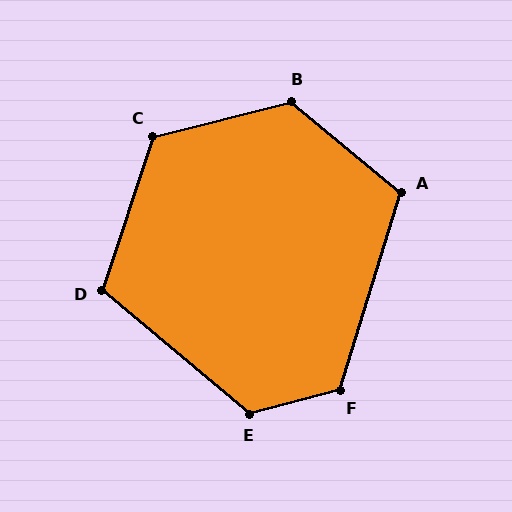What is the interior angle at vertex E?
Approximately 125 degrees (obtuse).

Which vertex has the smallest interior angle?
D, at approximately 112 degrees.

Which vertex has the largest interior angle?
B, at approximately 126 degrees.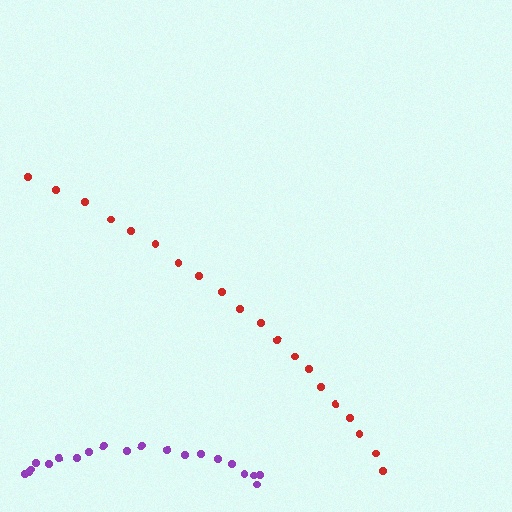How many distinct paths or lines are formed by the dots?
There are 2 distinct paths.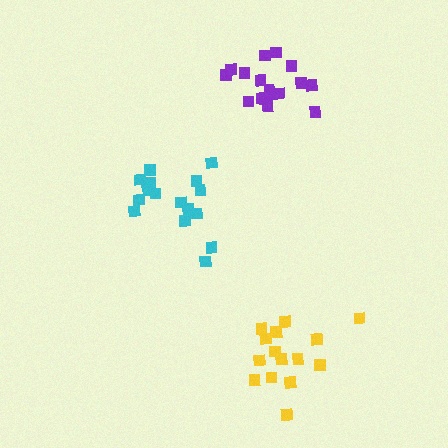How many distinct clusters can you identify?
There are 3 distinct clusters.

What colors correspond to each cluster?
The clusters are colored: cyan, yellow, purple.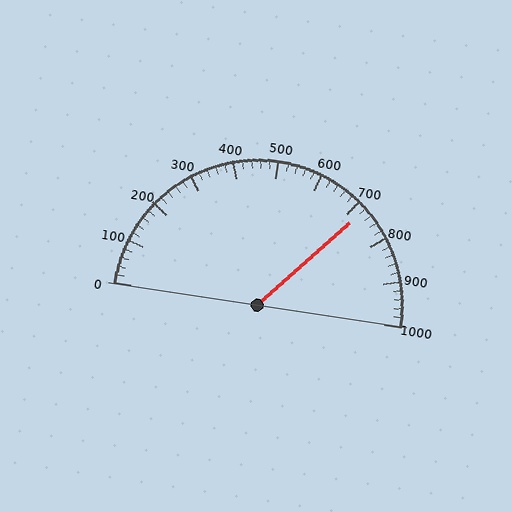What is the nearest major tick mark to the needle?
The nearest major tick mark is 700.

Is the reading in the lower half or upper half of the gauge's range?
The reading is in the upper half of the range (0 to 1000).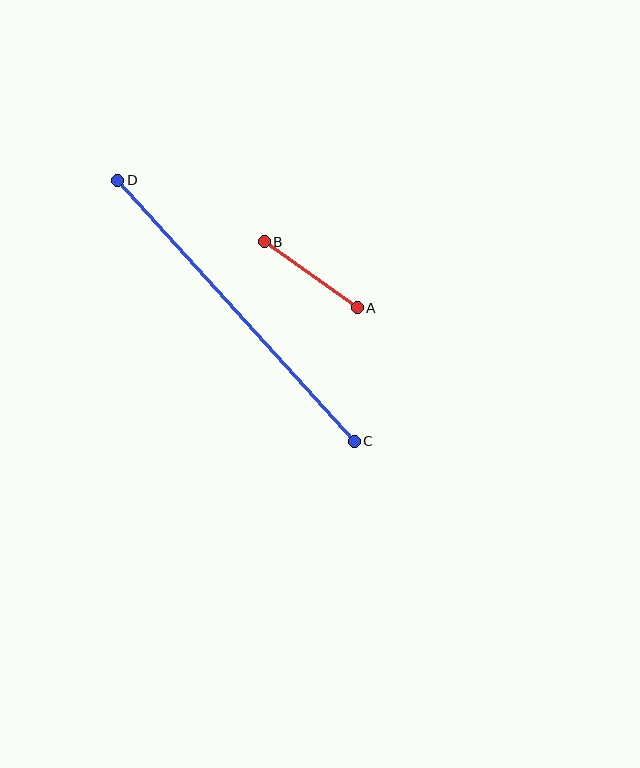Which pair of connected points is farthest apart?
Points C and D are farthest apart.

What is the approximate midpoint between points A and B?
The midpoint is at approximately (311, 275) pixels.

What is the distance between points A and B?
The distance is approximately 114 pixels.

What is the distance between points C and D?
The distance is approximately 352 pixels.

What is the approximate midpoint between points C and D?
The midpoint is at approximately (236, 311) pixels.